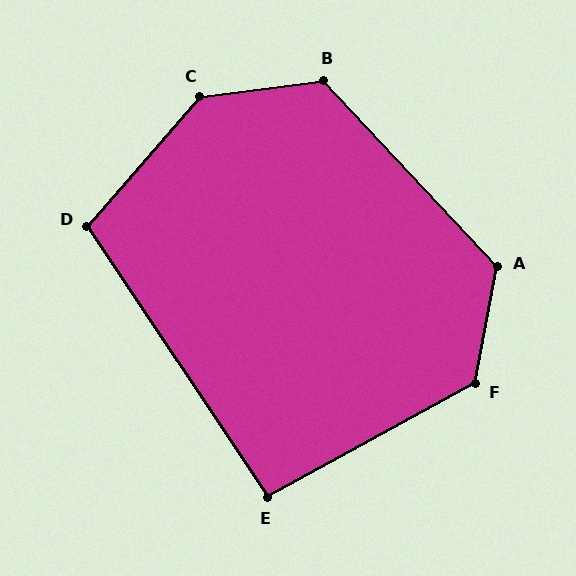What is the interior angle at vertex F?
Approximately 129 degrees (obtuse).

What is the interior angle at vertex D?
Approximately 105 degrees (obtuse).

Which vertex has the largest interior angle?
C, at approximately 139 degrees.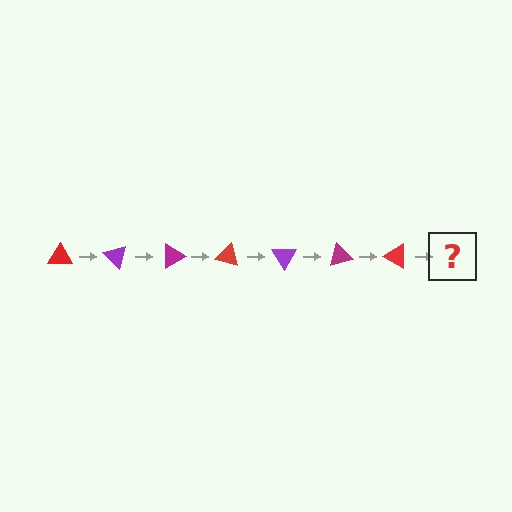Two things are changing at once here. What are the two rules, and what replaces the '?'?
The two rules are that it rotates 45 degrees each step and the color cycles through red, purple, and magenta. The '?' should be a purple triangle, rotated 315 degrees from the start.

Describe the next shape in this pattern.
It should be a purple triangle, rotated 315 degrees from the start.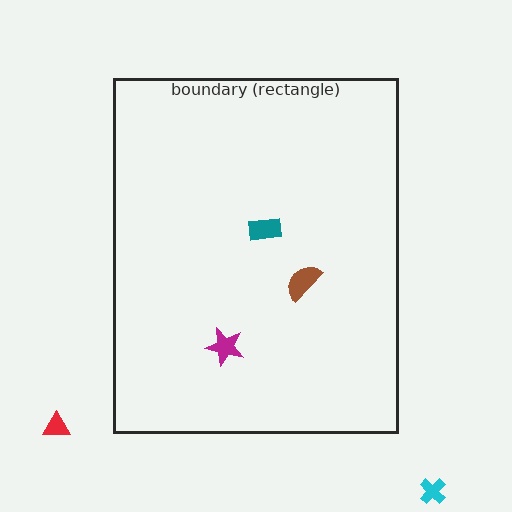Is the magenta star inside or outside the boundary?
Inside.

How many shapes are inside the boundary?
3 inside, 2 outside.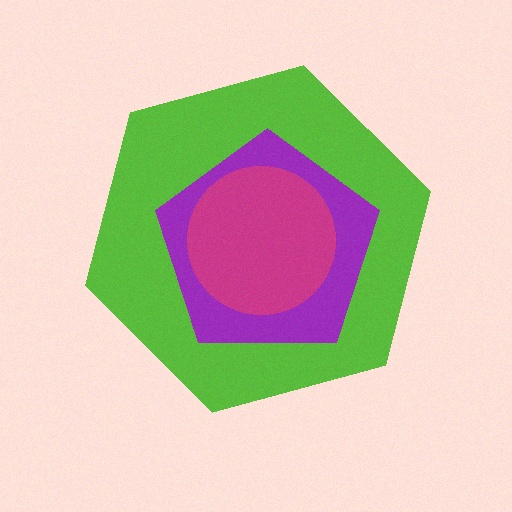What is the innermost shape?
The magenta circle.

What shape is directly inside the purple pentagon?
The magenta circle.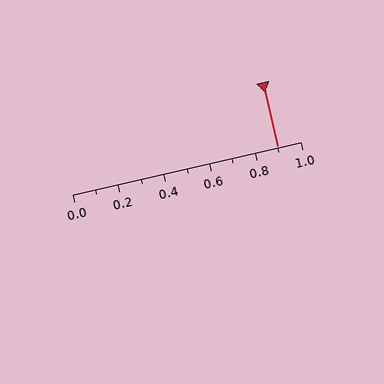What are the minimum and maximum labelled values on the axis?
The axis runs from 0.0 to 1.0.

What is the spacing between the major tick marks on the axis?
The major ticks are spaced 0.2 apart.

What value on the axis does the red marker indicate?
The marker indicates approximately 0.9.